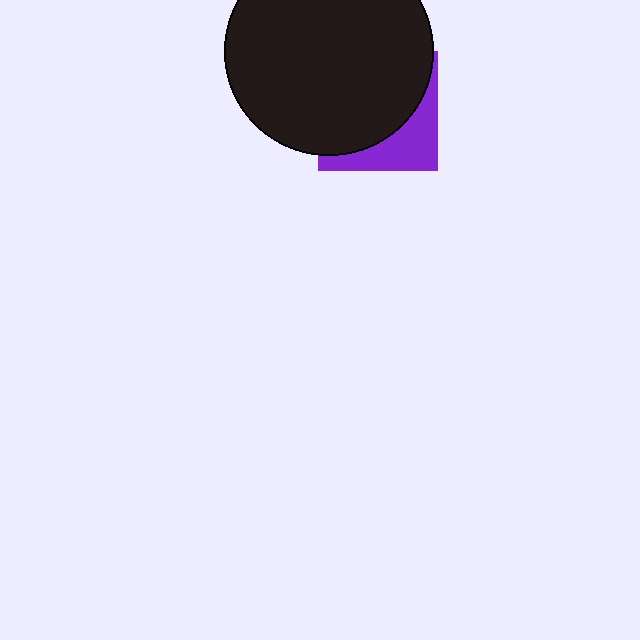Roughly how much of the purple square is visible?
A small part of it is visible (roughly 32%).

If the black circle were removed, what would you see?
You would see the complete purple square.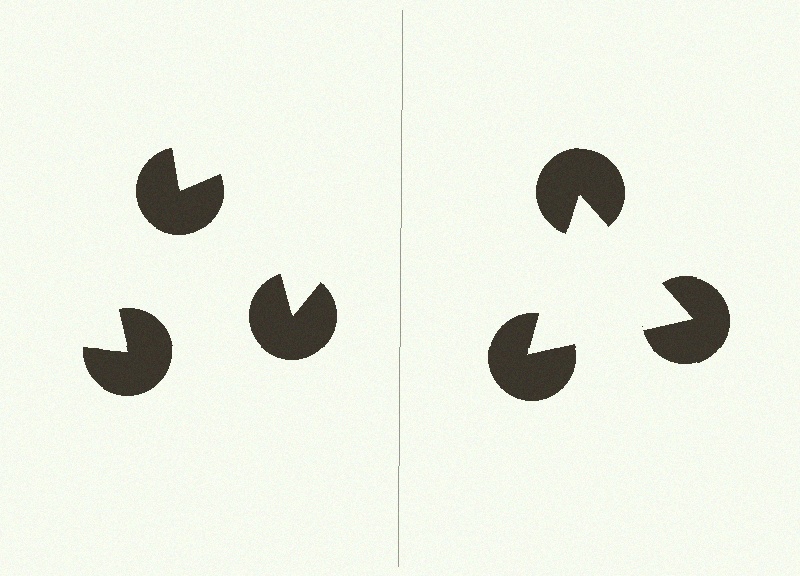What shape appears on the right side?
An illusory triangle.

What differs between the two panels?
The pac-man discs are positioned identically on both sides; only the wedge orientations differ. On the right they align to a triangle; on the left they are misaligned.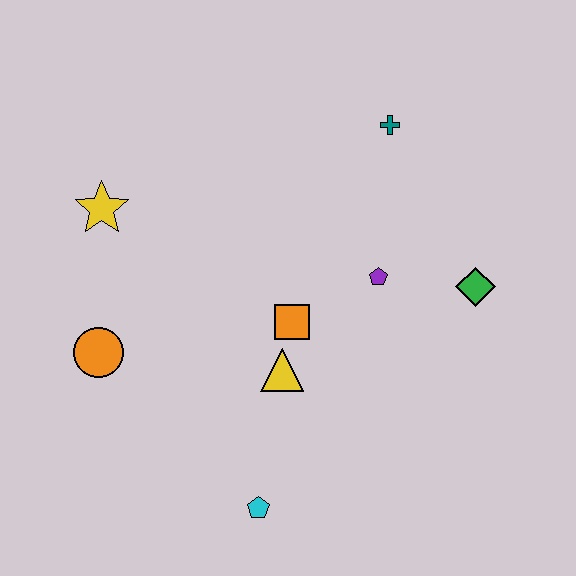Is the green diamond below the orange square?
No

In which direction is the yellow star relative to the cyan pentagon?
The yellow star is above the cyan pentagon.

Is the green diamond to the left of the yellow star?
No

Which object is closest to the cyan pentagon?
The yellow triangle is closest to the cyan pentagon.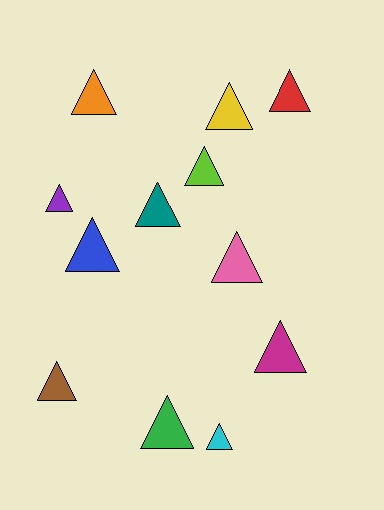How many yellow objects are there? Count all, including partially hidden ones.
There is 1 yellow object.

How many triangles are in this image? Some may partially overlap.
There are 12 triangles.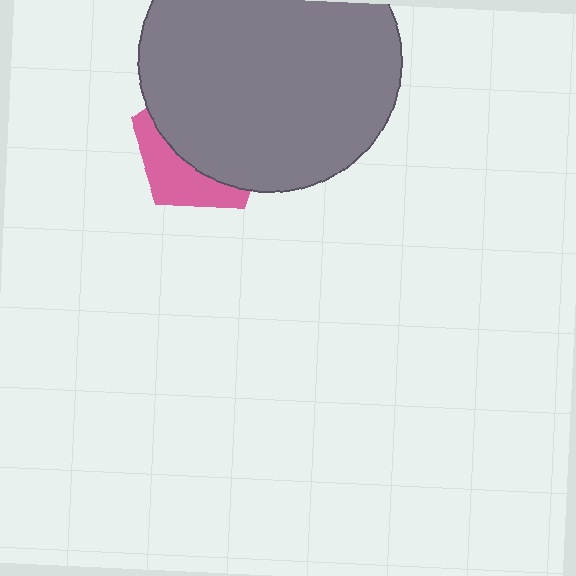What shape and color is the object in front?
The object in front is a gray circle.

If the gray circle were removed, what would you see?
You would see the complete pink pentagon.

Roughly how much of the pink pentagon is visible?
A small part of it is visible (roughly 34%).